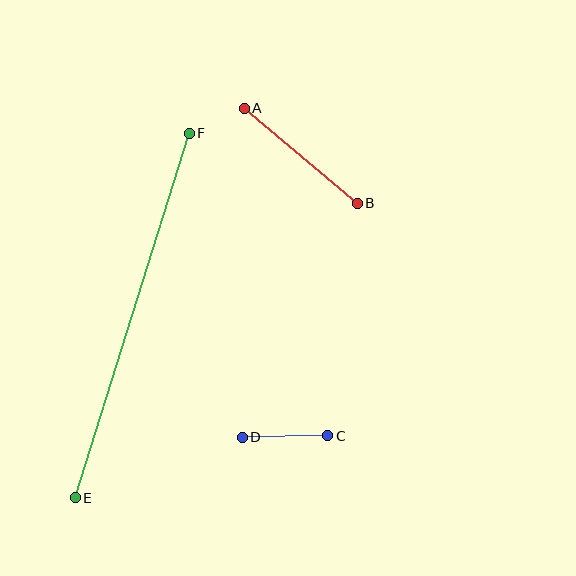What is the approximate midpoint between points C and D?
The midpoint is at approximately (285, 437) pixels.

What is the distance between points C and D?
The distance is approximately 85 pixels.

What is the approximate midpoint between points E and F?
The midpoint is at approximately (132, 315) pixels.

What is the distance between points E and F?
The distance is approximately 382 pixels.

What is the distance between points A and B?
The distance is approximately 148 pixels.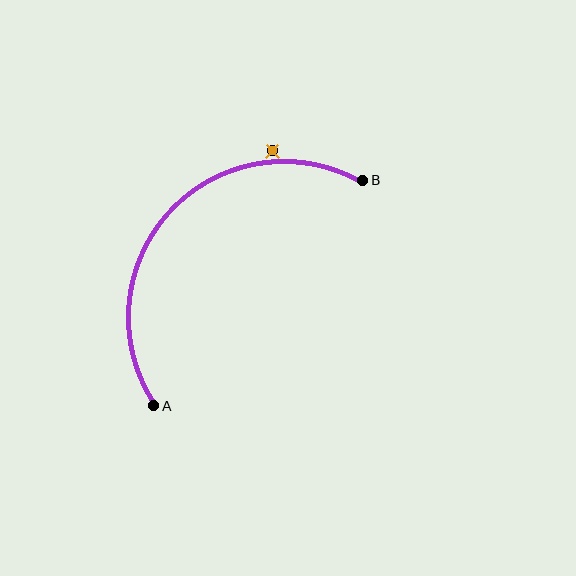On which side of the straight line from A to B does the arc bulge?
The arc bulges above and to the left of the straight line connecting A and B.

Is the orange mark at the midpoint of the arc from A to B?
No — the orange mark does not lie on the arc at all. It sits slightly outside the curve.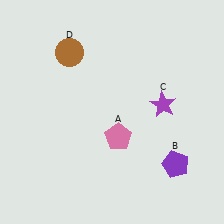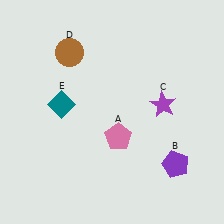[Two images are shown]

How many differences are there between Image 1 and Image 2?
There is 1 difference between the two images.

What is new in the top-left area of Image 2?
A teal diamond (E) was added in the top-left area of Image 2.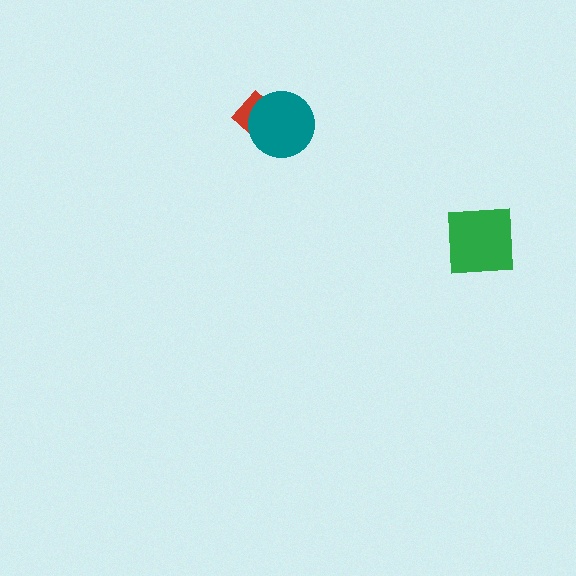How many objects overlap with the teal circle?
1 object overlaps with the teal circle.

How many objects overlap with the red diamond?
1 object overlaps with the red diamond.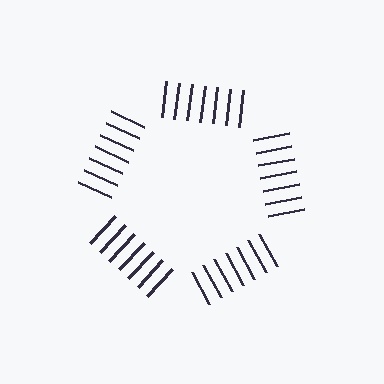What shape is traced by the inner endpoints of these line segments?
An illusory pentagon — the line segments terminate on its edges but no continuous stroke is drawn.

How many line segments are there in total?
35 — 7 along each of the 5 edges.